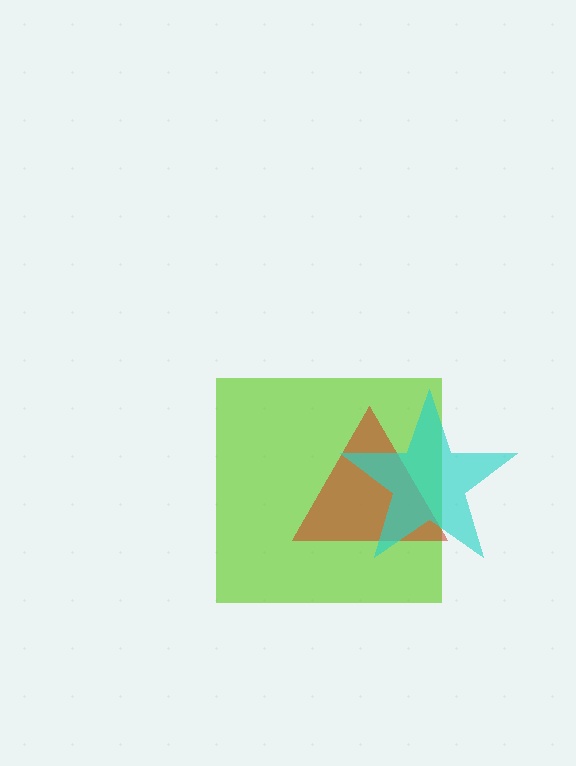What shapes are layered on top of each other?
The layered shapes are: a lime square, a red triangle, a cyan star.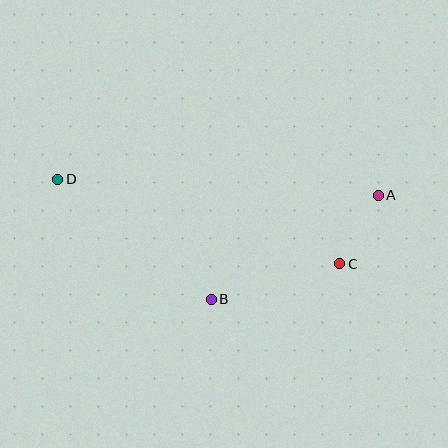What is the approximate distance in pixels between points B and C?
The distance between B and C is approximately 134 pixels.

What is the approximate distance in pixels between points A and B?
The distance between A and B is approximately 197 pixels.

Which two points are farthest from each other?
Points A and D are farthest from each other.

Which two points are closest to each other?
Points A and C are closest to each other.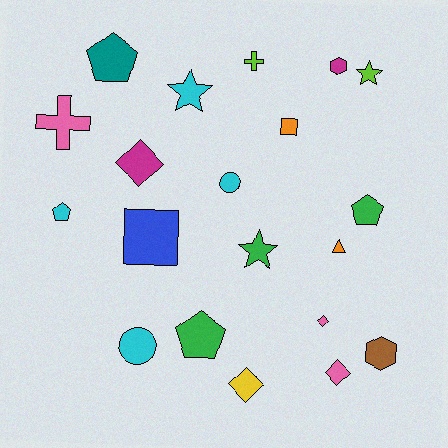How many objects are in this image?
There are 20 objects.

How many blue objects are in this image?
There is 1 blue object.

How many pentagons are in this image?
There are 4 pentagons.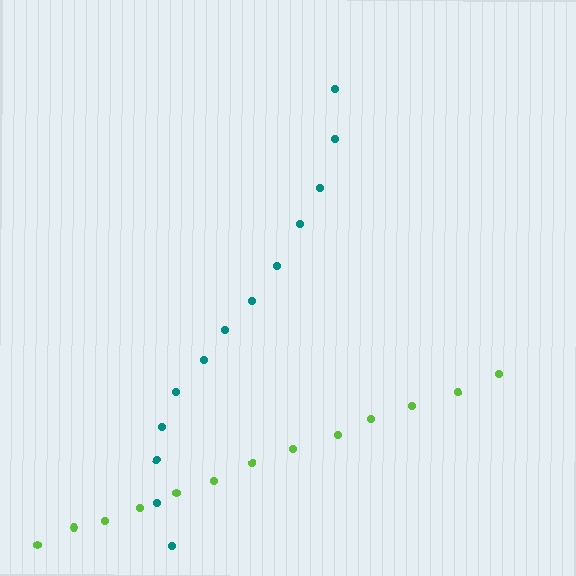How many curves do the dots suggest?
There are 2 distinct paths.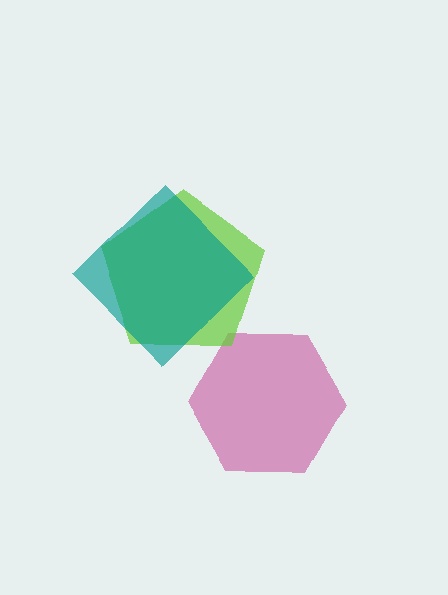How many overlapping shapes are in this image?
There are 3 overlapping shapes in the image.